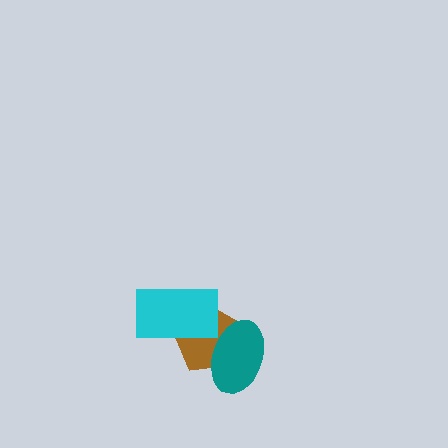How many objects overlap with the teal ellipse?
1 object overlaps with the teal ellipse.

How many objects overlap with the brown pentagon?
2 objects overlap with the brown pentagon.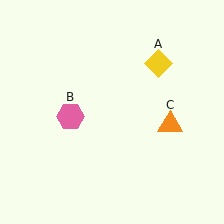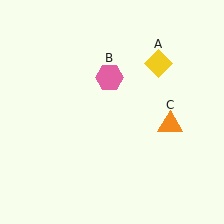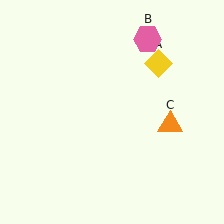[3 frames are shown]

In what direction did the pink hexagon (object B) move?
The pink hexagon (object B) moved up and to the right.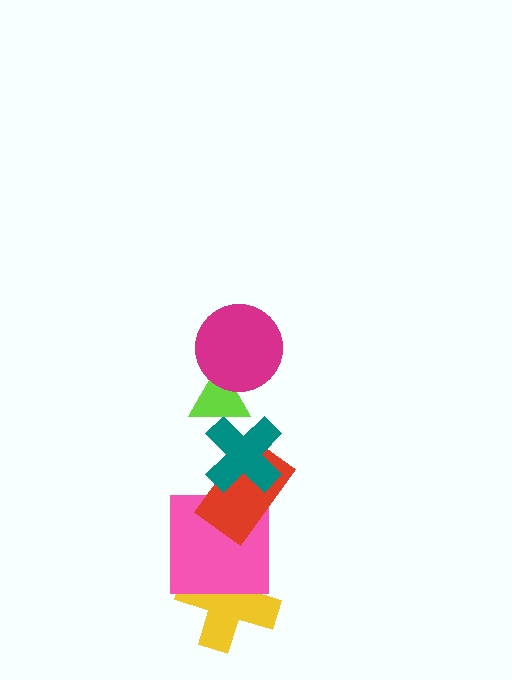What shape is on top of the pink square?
The red rectangle is on top of the pink square.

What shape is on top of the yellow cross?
The pink square is on top of the yellow cross.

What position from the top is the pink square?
The pink square is 5th from the top.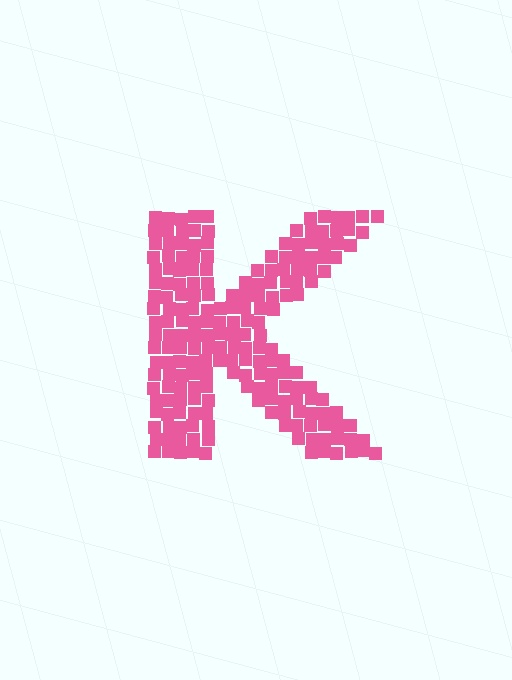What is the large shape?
The large shape is the letter K.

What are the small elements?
The small elements are squares.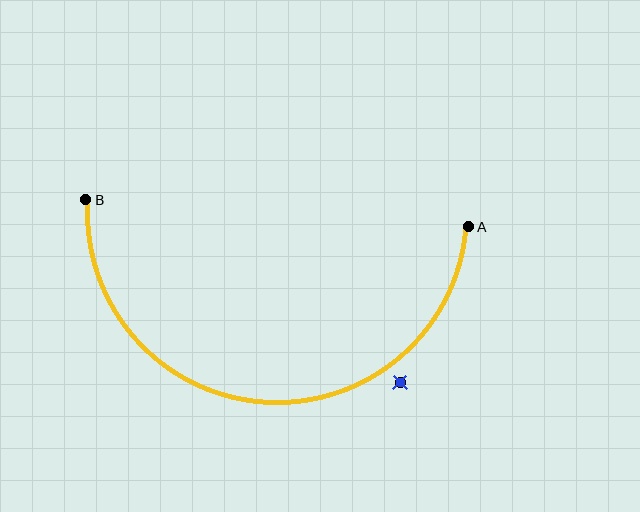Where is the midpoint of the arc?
The arc midpoint is the point on the curve farthest from the straight line joining A and B. It sits below that line.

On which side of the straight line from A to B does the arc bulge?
The arc bulges below the straight line connecting A and B.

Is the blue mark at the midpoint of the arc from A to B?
No — the blue mark does not lie on the arc at all. It sits slightly outside the curve.